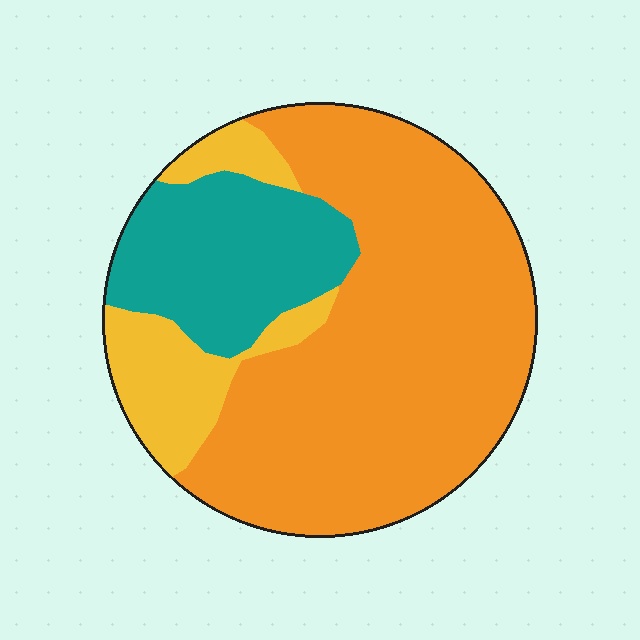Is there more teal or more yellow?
Teal.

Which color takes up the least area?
Yellow, at roughly 15%.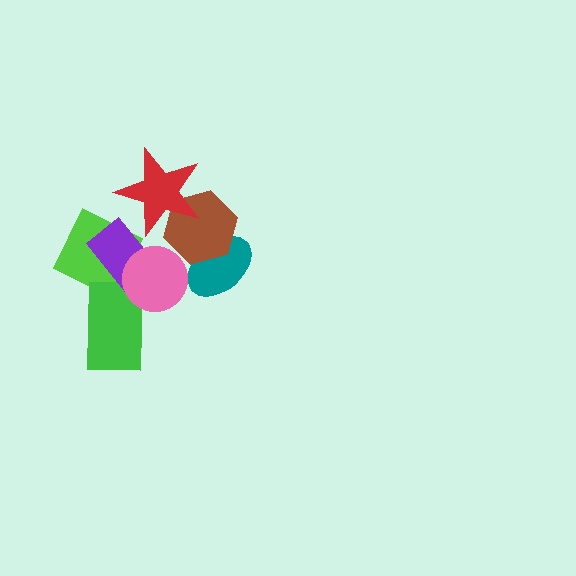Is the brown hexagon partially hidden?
Yes, it is partially covered by another shape.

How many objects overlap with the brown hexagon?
2 objects overlap with the brown hexagon.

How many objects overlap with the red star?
1 object overlaps with the red star.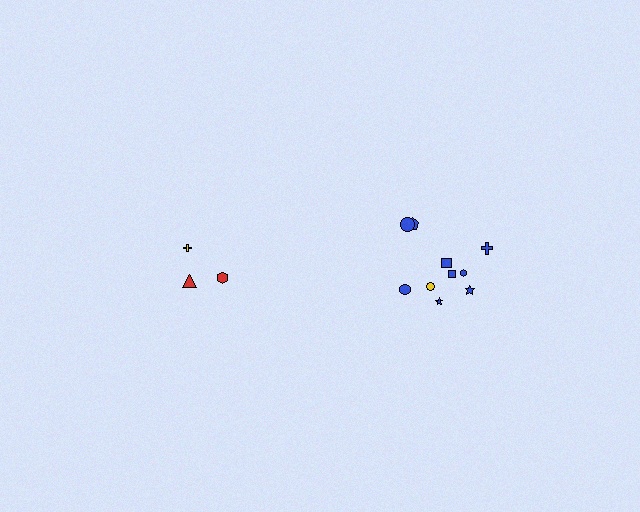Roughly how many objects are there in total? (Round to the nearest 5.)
Roughly 15 objects in total.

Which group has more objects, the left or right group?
The right group.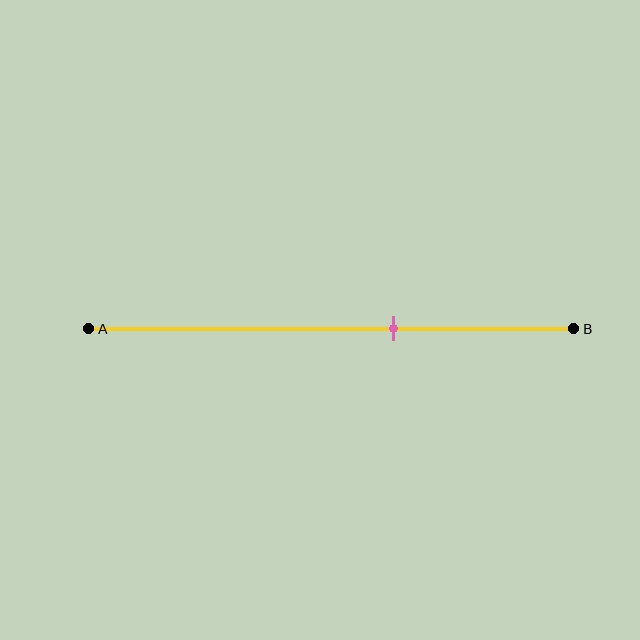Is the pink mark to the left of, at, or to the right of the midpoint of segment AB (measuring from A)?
The pink mark is to the right of the midpoint of segment AB.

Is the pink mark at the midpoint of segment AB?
No, the mark is at about 65% from A, not at the 50% midpoint.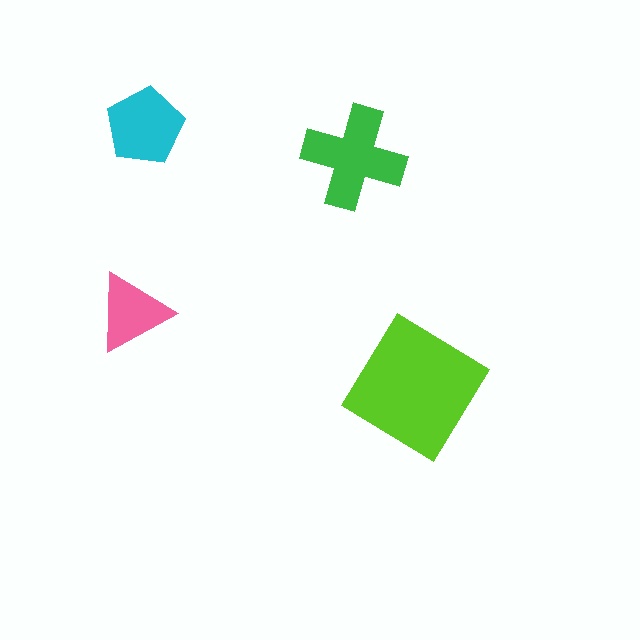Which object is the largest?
The lime diamond.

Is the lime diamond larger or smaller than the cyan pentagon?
Larger.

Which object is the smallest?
The pink triangle.